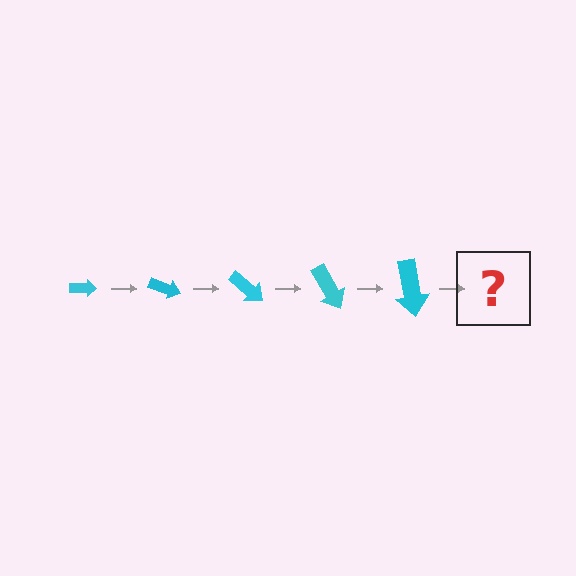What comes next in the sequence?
The next element should be an arrow, larger than the previous one and rotated 100 degrees from the start.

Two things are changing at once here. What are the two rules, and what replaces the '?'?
The two rules are that the arrow grows larger each step and it rotates 20 degrees each step. The '?' should be an arrow, larger than the previous one and rotated 100 degrees from the start.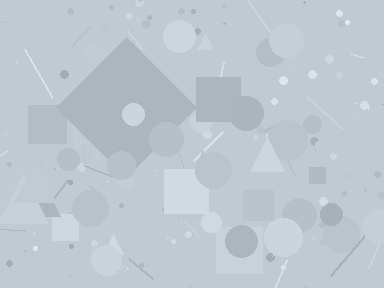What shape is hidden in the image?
A diamond is hidden in the image.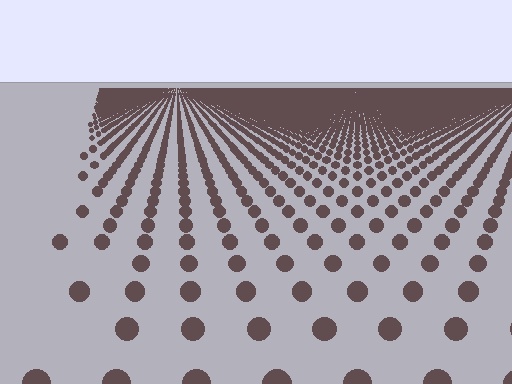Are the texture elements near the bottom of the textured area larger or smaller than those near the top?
Larger. Near the bottom, elements are closer to the viewer and appear at a bigger on-screen size.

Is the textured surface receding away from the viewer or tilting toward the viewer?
The surface is receding away from the viewer. Texture elements get smaller and denser toward the top.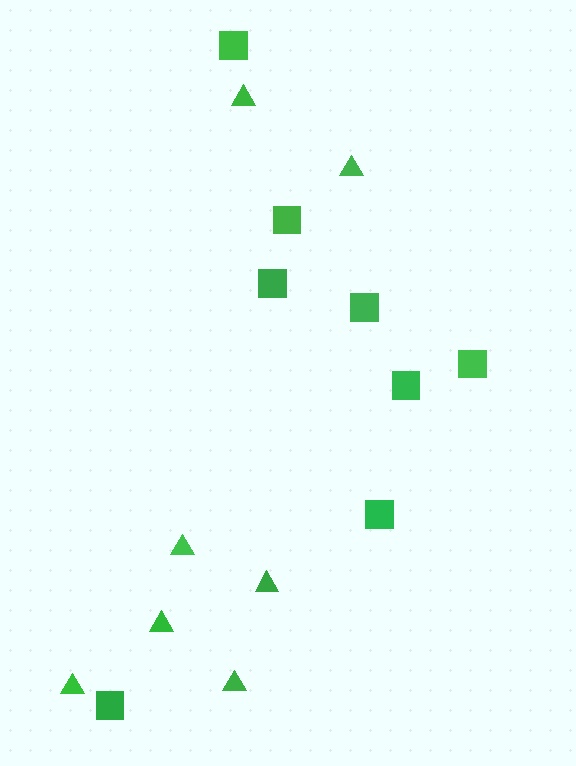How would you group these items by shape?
There are 2 groups: one group of triangles (7) and one group of squares (8).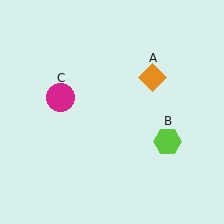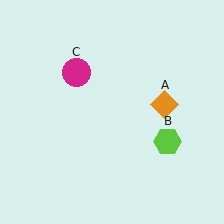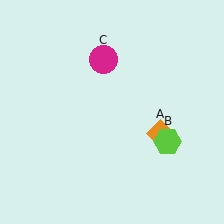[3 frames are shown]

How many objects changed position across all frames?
2 objects changed position: orange diamond (object A), magenta circle (object C).